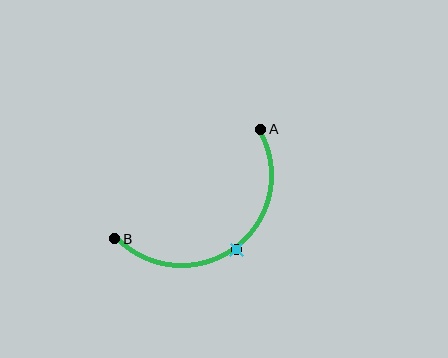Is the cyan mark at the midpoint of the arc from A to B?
Yes. The cyan mark lies on the arc at equal arc-length from both A and B — it is the arc midpoint.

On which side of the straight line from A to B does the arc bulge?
The arc bulges below and to the right of the straight line connecting A and B.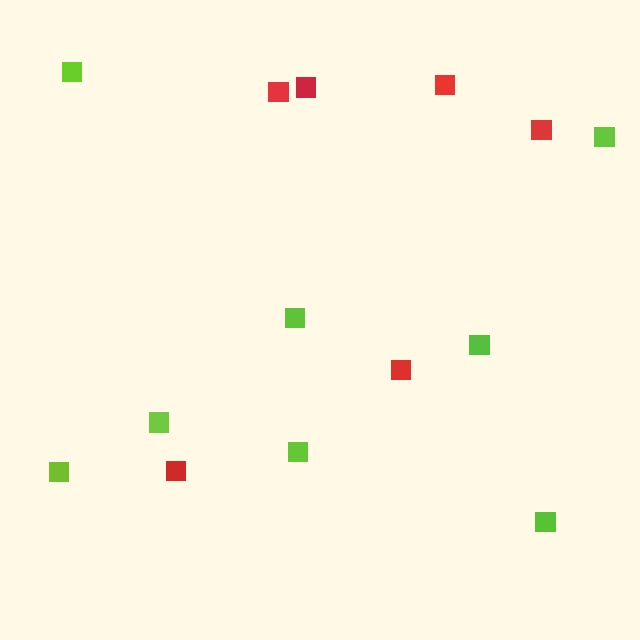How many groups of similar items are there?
There are 2 groups: one group of red squares (6) and one group of lime squares (8).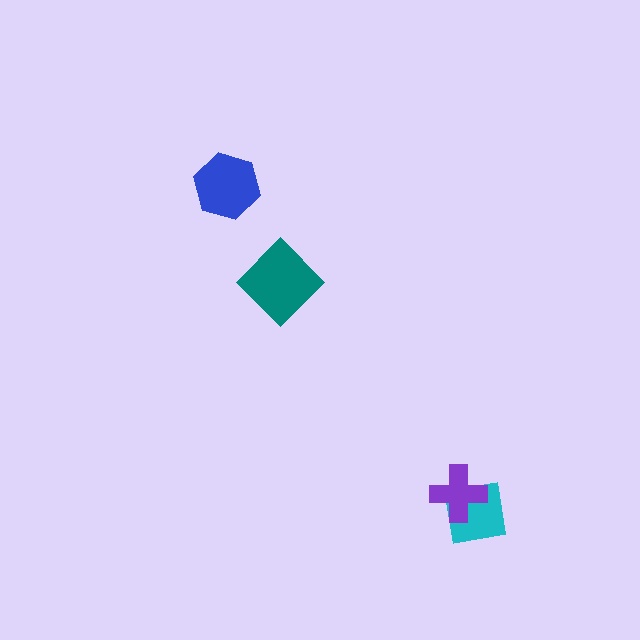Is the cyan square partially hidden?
Yes, it is partially covered by another shape.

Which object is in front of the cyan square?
The purple cross is in front of the cyan square.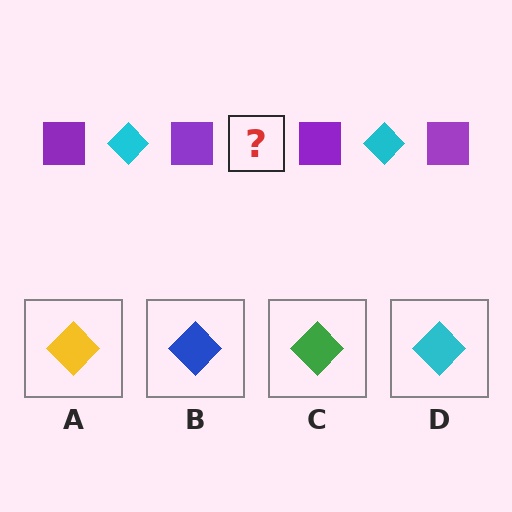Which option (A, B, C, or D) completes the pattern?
D.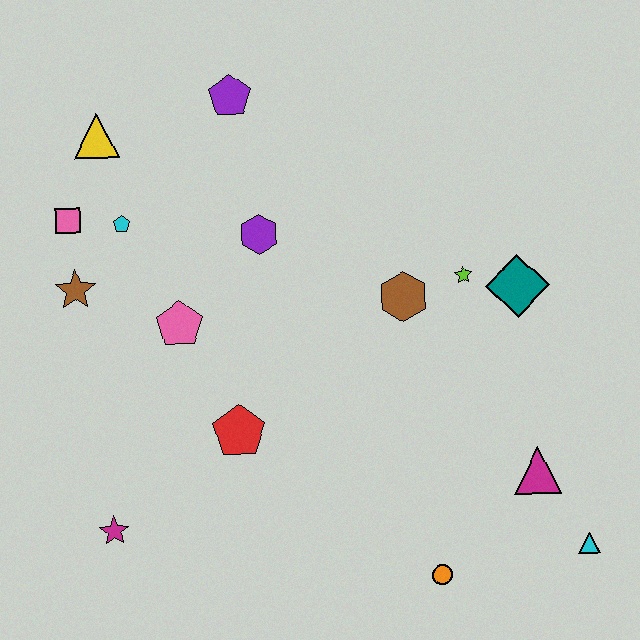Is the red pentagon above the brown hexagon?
No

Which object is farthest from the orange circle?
The yellow triangle is farthest from the orange circle.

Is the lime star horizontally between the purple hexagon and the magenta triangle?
Yes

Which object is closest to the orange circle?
The magenta triangle is closest to the orange circle.